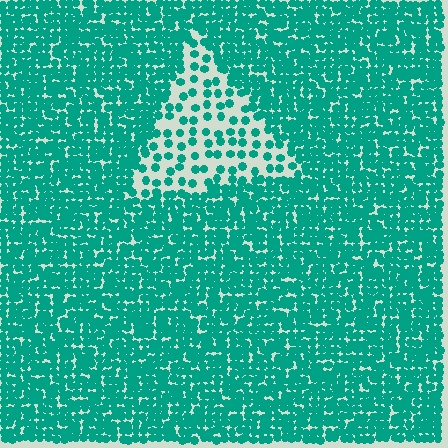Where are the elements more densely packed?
The elements are more densely packed outside the triangle boundary.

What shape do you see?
I see a triangle.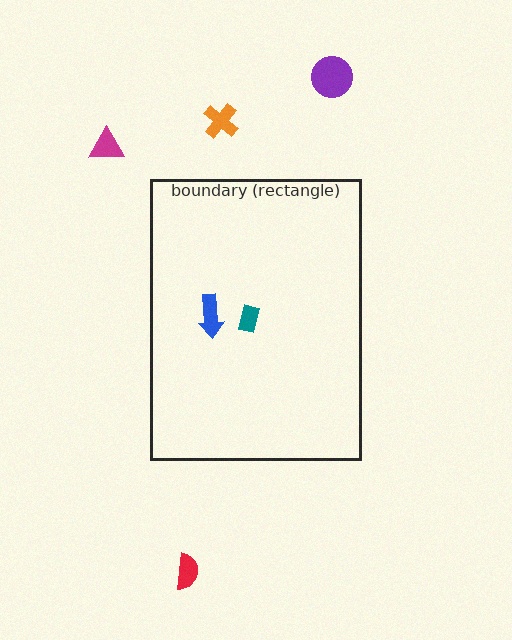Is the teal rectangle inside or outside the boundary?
Inside.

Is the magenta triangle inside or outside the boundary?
Outside.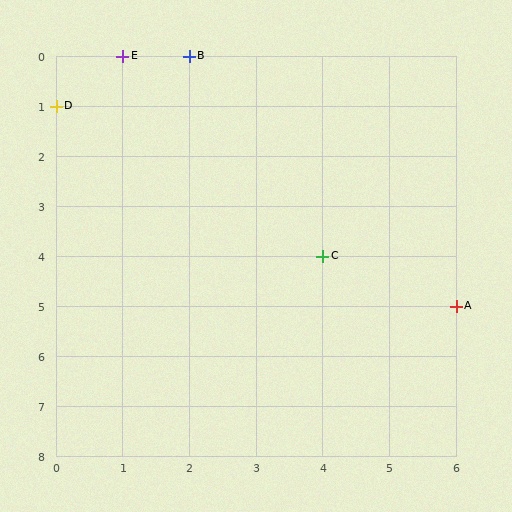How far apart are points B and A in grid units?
Points B and A are 4 columns and 5 rows apart (about 6.4 grid units diagonally).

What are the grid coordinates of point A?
Point A is at grid coordinates (6, 5).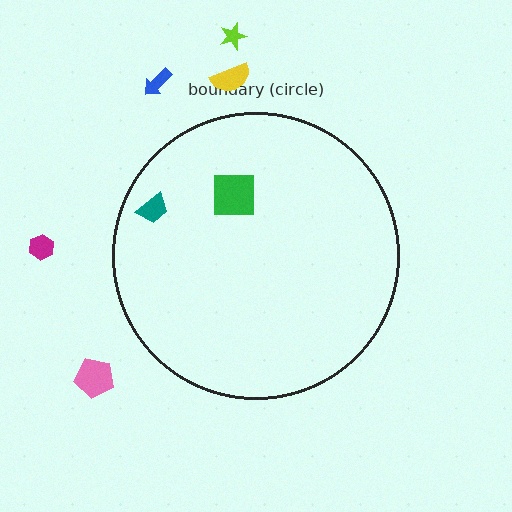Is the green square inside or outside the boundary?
Inside.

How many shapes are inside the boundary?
2 inside, 5 outside.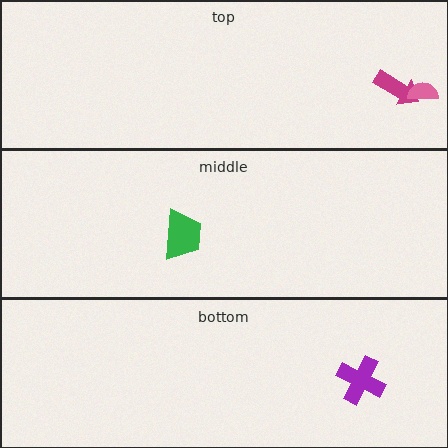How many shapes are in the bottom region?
1.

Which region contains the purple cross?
The bottom region.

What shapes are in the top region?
The magenta arrow, the pink semicircle.